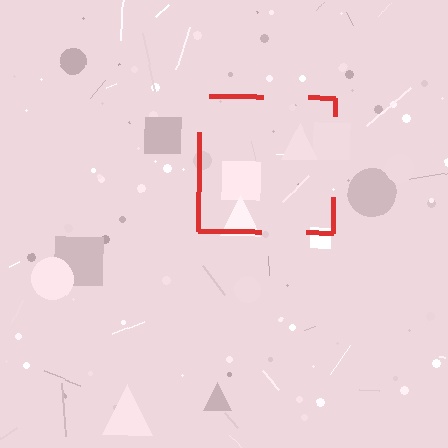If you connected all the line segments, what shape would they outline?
They would outline a square.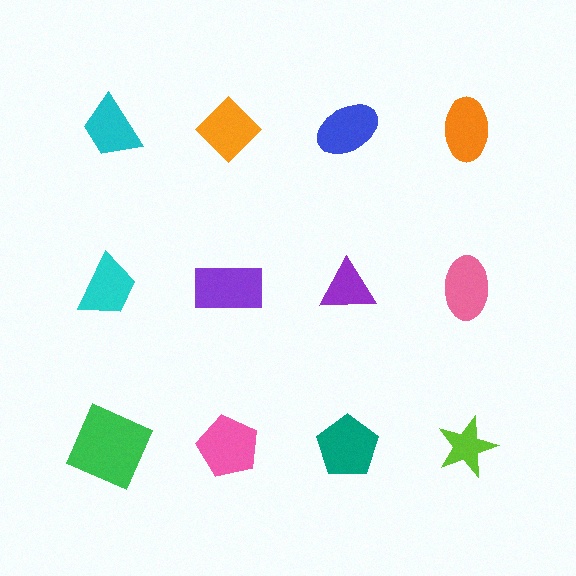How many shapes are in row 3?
4 shapes.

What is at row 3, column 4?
A lime star.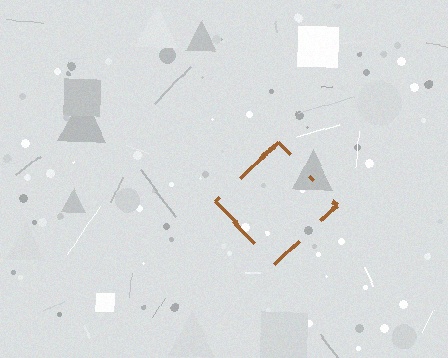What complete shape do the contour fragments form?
The contour fragments form a diamond.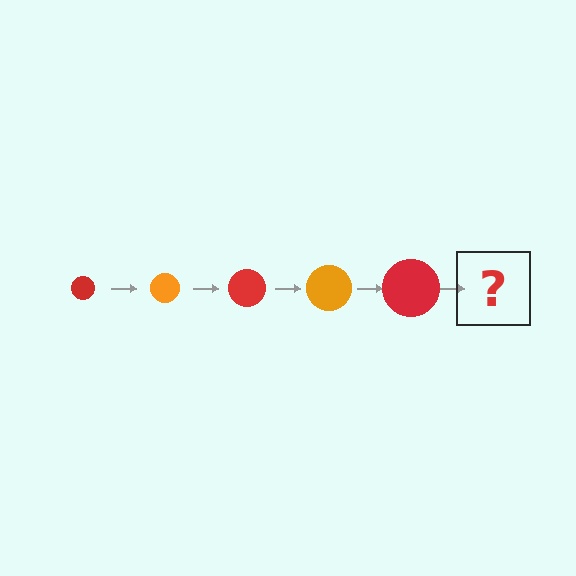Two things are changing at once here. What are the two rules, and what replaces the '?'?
The two rules are that the circle grows larger each step and the color cycles through red and orange. The '?' should be an orange circle, larger than the previous one.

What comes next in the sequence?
The next element should be an orange circle, larger than the previous one.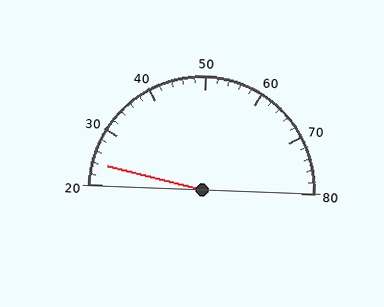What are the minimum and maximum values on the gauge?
The gauge ranges from 20 to 80.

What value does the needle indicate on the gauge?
The needle indicates approximately 24.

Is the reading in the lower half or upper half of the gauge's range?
The reading is in the lower half of the range (20 to 80).